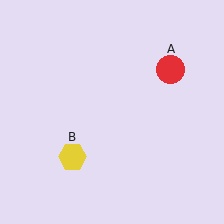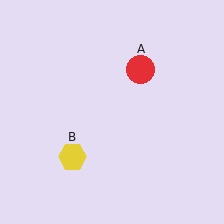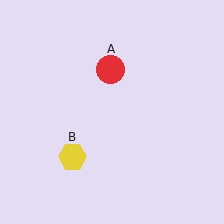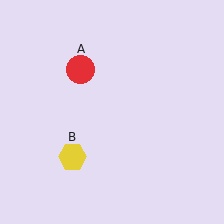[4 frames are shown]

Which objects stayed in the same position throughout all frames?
Yellow hexagon (object B) remained stationary.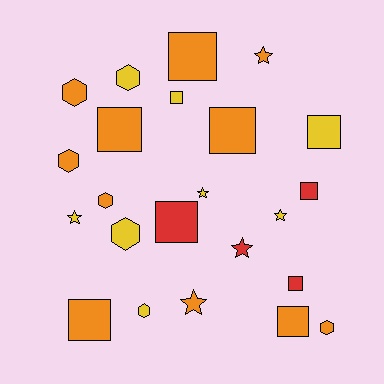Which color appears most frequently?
Orange, with 11 objects.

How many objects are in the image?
There are 23 objects.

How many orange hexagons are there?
There are 4 orange hexagons.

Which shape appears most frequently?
Square, with 10 objects.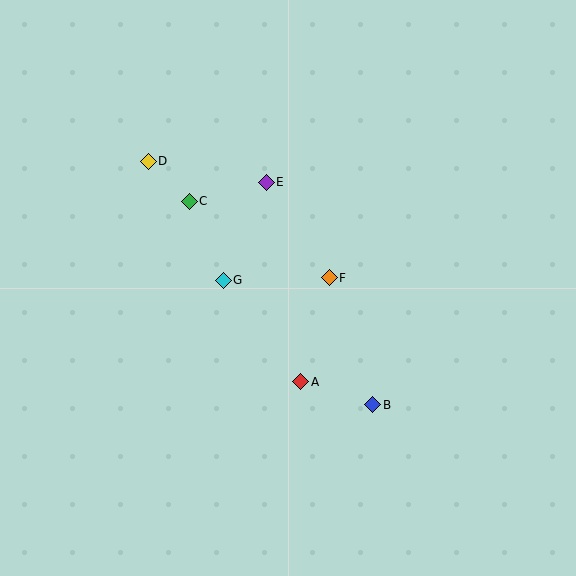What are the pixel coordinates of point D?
Point D is at (148, 161).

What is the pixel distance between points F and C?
The distance between F and C is 160 pixels.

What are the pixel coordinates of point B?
Point B is at (373, 405).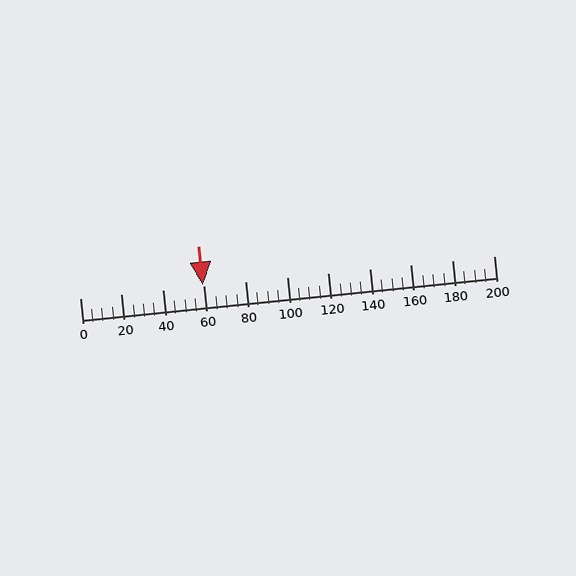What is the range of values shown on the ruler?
The ruler shows values from 0 to 200.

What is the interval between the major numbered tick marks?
The major tick marks are spaced 20 units apart.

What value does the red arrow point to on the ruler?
The red arrow points to approximately 60.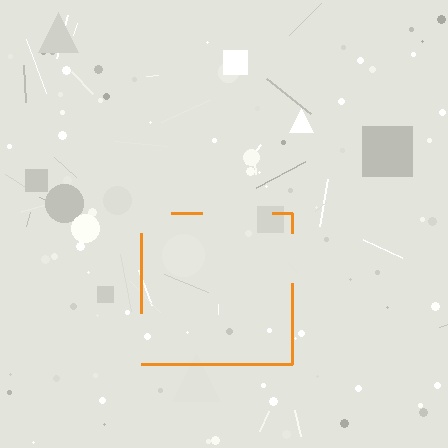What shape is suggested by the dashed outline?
The dashed outline suggests a square.